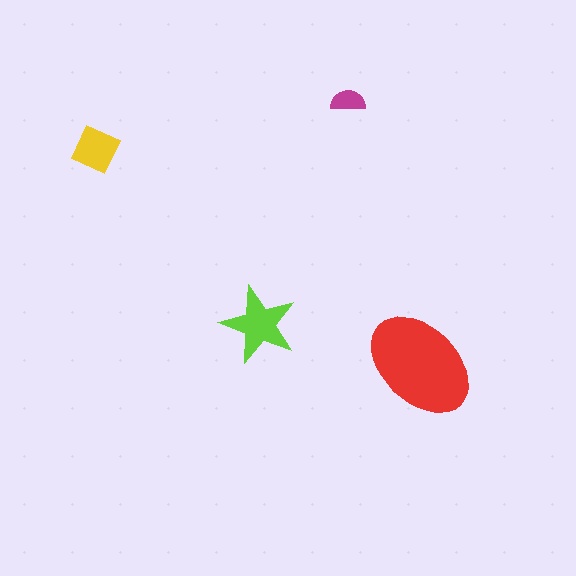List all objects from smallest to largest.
The magenta semicircle, the yellow diamond, the lime star, the red ellipse.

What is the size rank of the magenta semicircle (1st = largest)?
4th.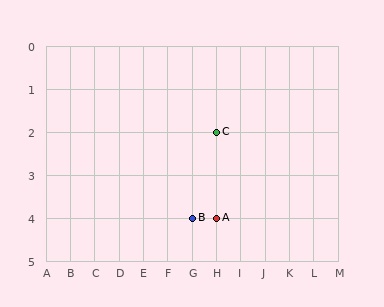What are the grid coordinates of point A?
Point A is at grid coordinates (H, 4).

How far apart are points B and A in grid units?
Points B and A are 1 column apart.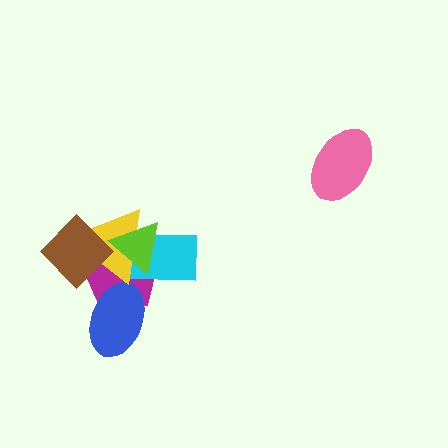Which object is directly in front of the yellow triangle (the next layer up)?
The brown diamond is directly in front of the yellow triangle.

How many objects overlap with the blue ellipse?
1 object overlaps with the blue ellipse.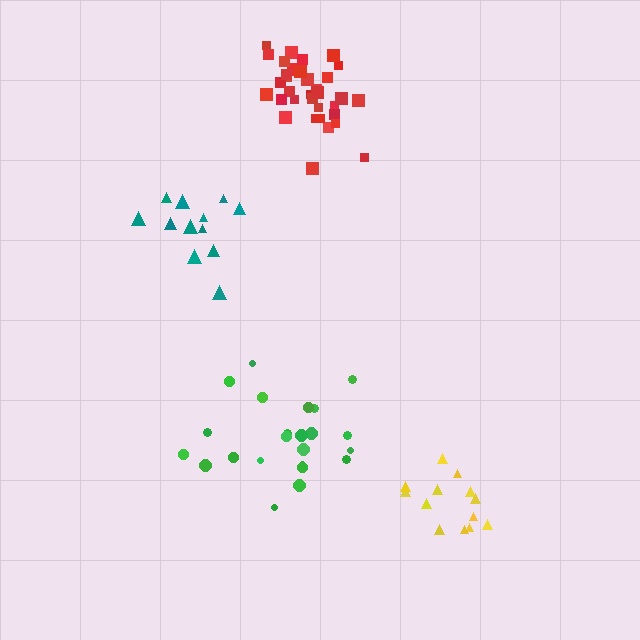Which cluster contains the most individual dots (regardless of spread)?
Red (34).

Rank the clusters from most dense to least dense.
red, yellow, teal, green.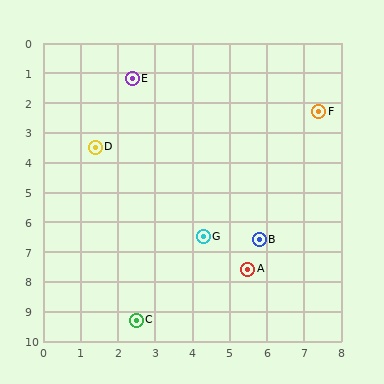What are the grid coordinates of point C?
Point C is at approximately (2.5, 9.3).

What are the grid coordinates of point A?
Point A is at approximately (5.5, 7.6).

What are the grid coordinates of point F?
Point F is at approximately (7.4, 2.3).